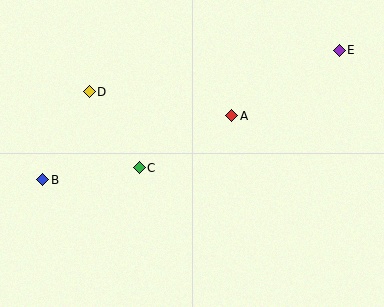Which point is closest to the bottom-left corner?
Point B is closest to the bottom-left corner.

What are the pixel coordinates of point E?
Point E is at (339, 50).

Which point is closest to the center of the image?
Point C at (139, 168) is closest to the center.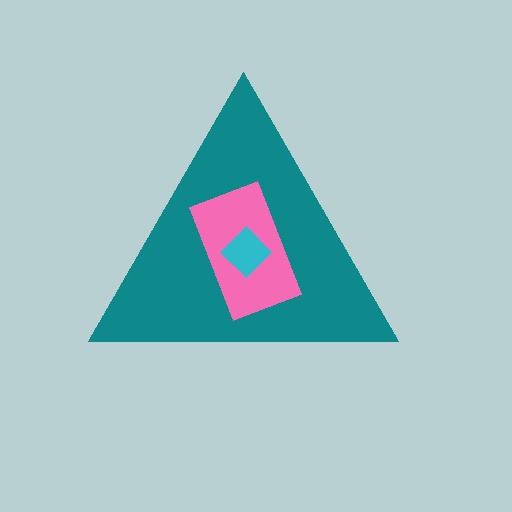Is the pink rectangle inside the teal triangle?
Yes.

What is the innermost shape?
The cyan diamond.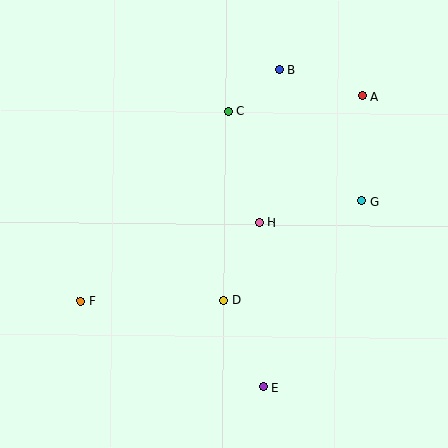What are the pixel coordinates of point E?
Point E is at (263, 387).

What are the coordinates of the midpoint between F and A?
The midpoint between F and A is at (222, 199).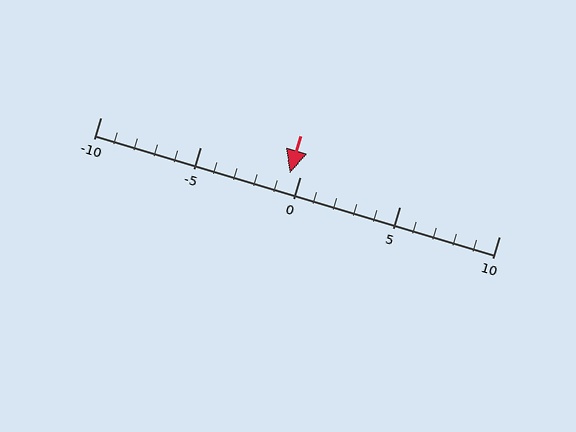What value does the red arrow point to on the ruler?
The red arrow points to approximately 0.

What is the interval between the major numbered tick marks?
The major tick marks are spaced 5 units apart.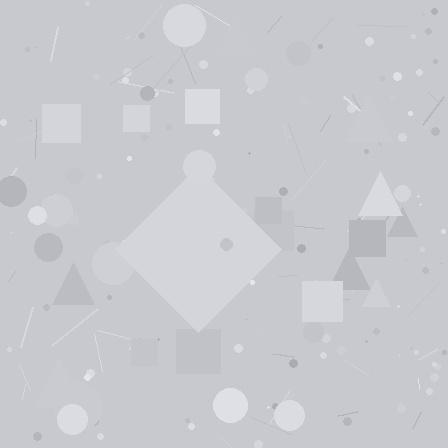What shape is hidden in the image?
A diamond is hidden in the image.